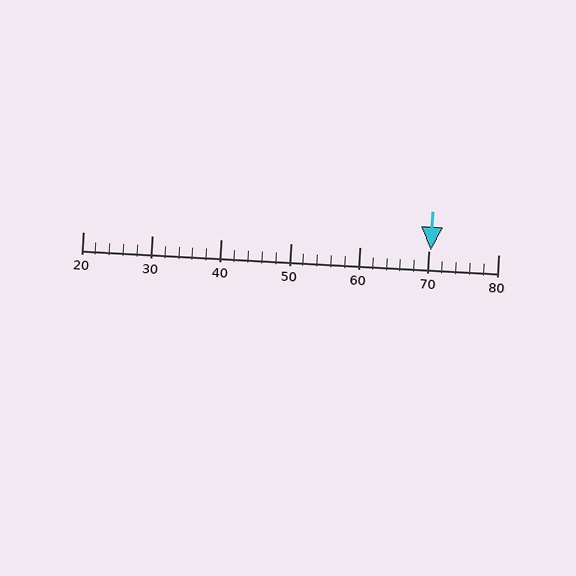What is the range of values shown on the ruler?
The ruler shows values from 20 to 80.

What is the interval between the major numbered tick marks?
The major tick marks are spaced 10 units apart.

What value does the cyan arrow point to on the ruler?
The cyan arrow points to approximately 70.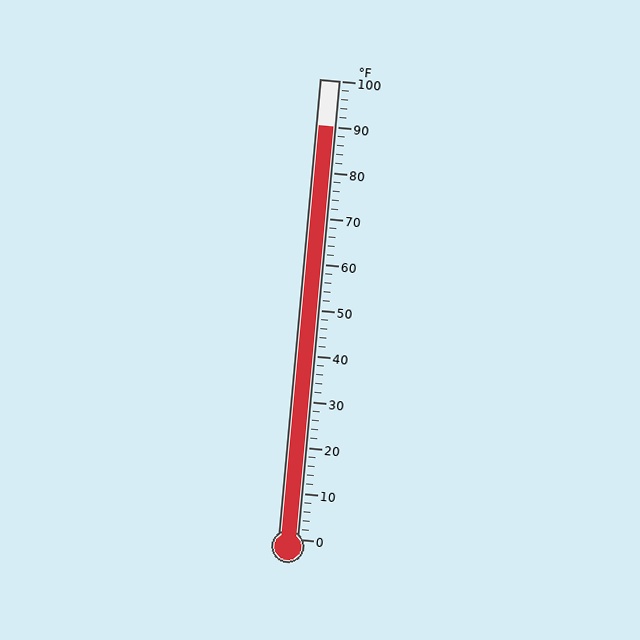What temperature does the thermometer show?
The thermometer shows approximately 90°F.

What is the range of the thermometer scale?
The thermometer scale ranges from 0°F to 100°F.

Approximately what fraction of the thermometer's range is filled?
The thermometer is filled to approximately 90% of its range.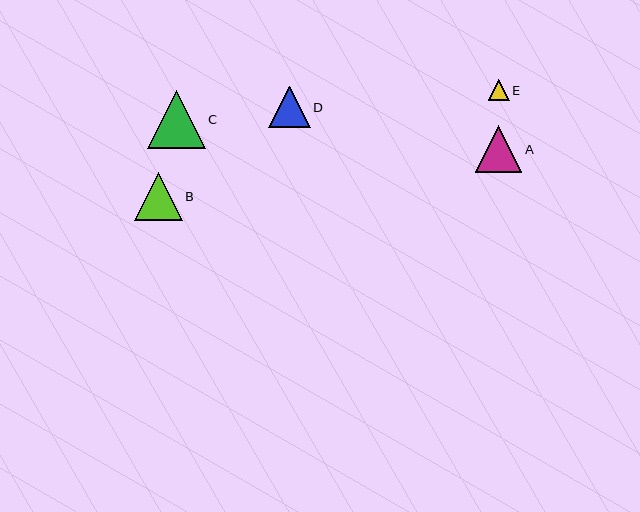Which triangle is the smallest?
Triangle E is the smallest with a size of approximately 21 pixels.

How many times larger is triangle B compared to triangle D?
Triangle B is approximately 1.2 times the size of triangle D.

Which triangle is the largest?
Triangle C is the largest with a size of approximately 58 pixels.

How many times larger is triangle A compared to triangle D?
Triangle A is approximately 1.1 times the size of triangle D.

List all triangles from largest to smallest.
From largest to smallest: C, B, A, D, E.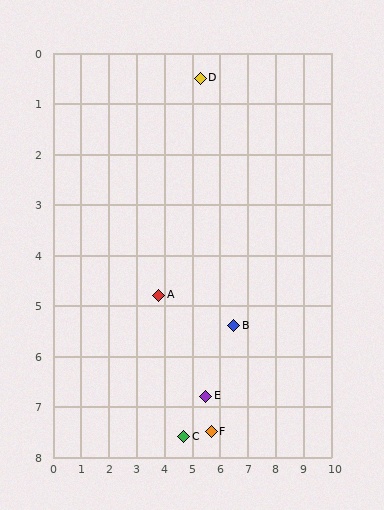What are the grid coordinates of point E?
Point E is at approximately (5.5, 6.8).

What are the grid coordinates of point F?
Point F is at approximately (5.7, 7.5).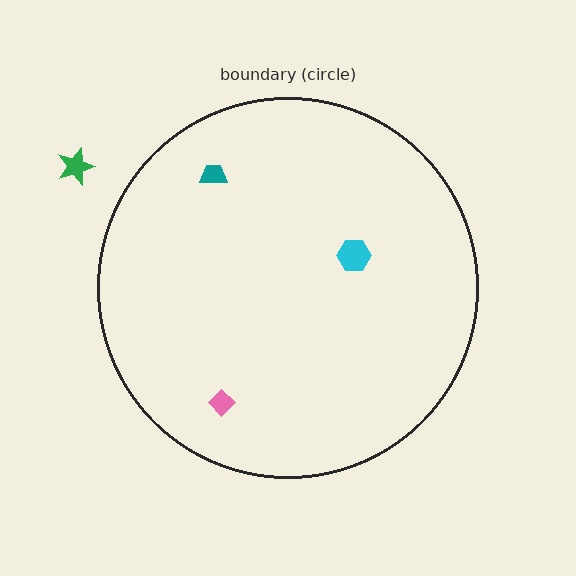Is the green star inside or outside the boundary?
Outside.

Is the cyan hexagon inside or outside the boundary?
Inside.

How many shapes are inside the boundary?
3 inside, 1 outside.